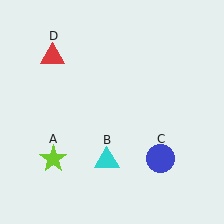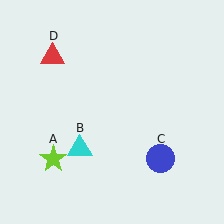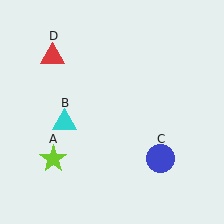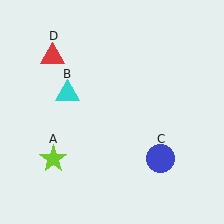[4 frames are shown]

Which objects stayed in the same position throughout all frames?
Lime star (object A) and blue circle (object C) and red triangle (object D) remained stationary.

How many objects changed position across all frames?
1 object changed position: cyan triangle (object B).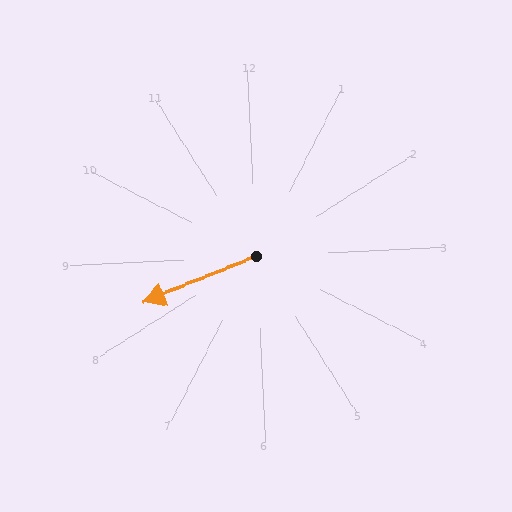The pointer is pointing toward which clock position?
Roughly 8 o'clock.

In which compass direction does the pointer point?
West.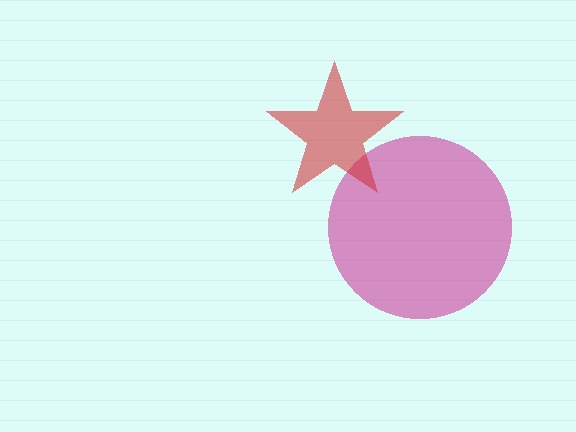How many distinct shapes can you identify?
There are 2 distinct shapes: a magenta circle, a red star.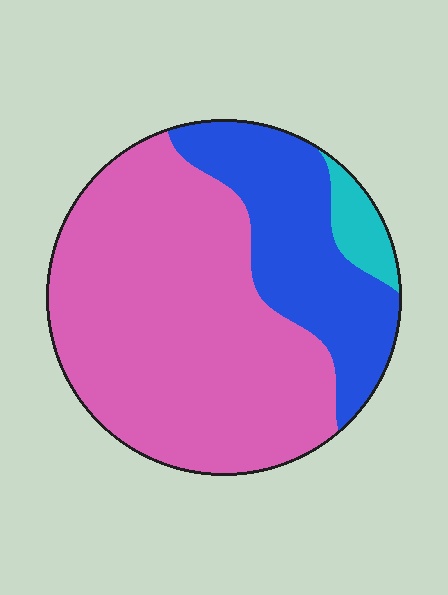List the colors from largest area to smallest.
From largest to smallest: pink, blue, cyan.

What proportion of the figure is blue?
Blue takes up between a quarter and a half of the figure.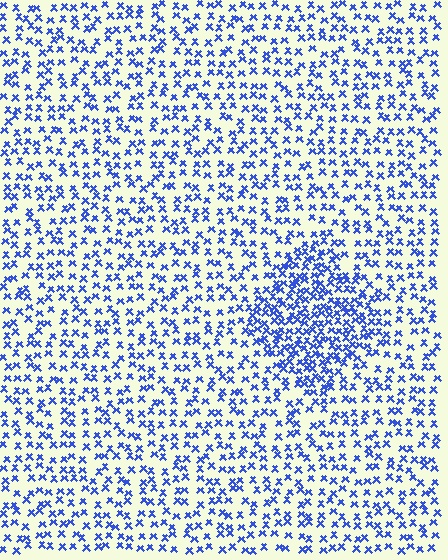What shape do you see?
I see a diamond.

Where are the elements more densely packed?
The elements are more densely packed inside the diamond boundary.